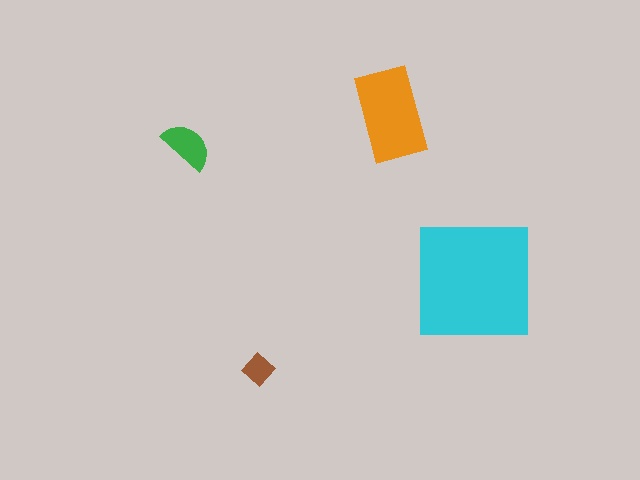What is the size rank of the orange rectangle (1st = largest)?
2nd.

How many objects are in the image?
There are 4 objects in the image.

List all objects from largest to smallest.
The cyan square, the orange rectangle, the green semicircle, the brown diamond.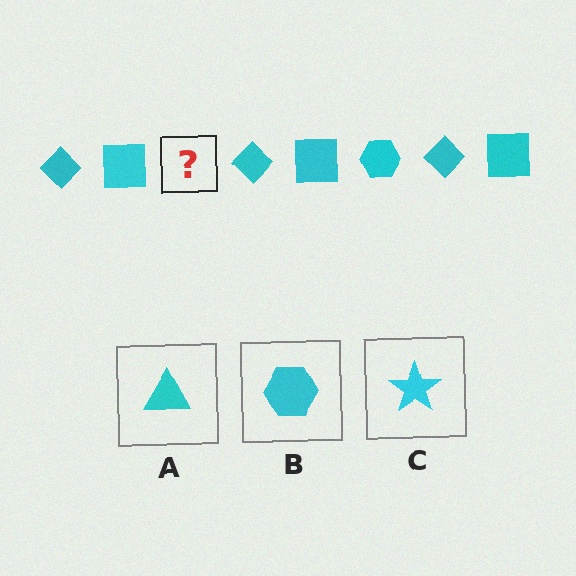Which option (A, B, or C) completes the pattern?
B.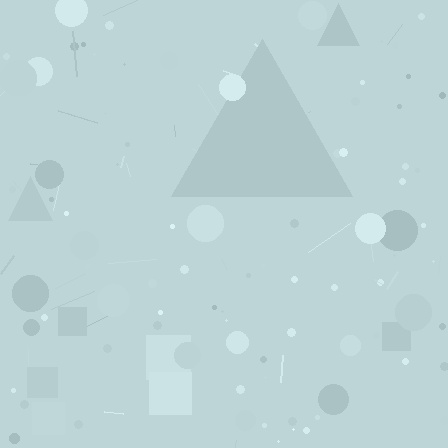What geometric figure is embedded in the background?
A triangle is embedded in the background.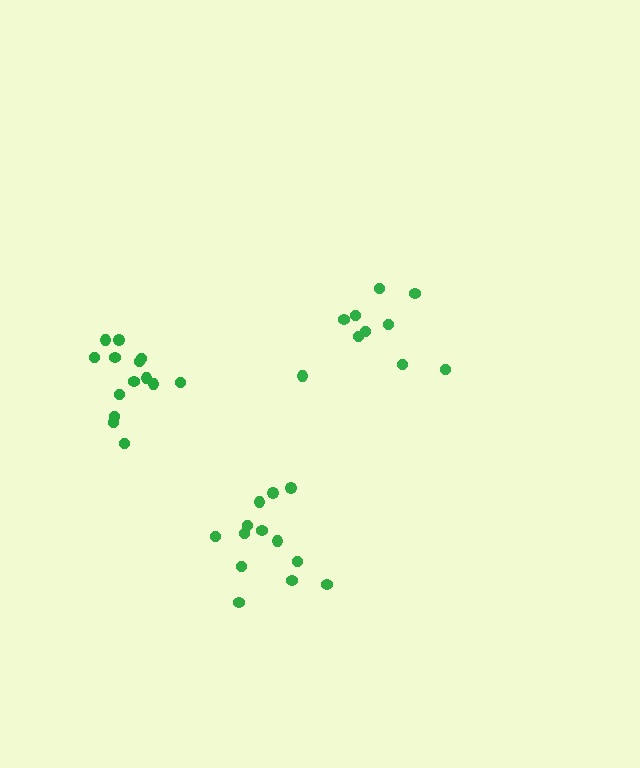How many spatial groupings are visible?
There are 3 spatial groupings.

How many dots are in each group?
Group 1: 10 dots, Group 2: 13 dots, Group 3: 14 dots (37 total).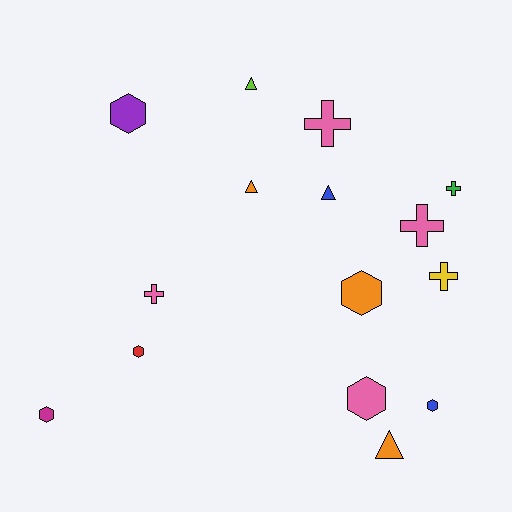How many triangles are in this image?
There are 4 triangles.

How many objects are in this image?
There are 15 objects.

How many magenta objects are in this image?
There is 1 magenta object.